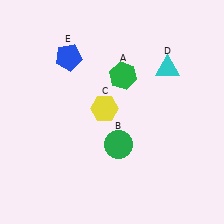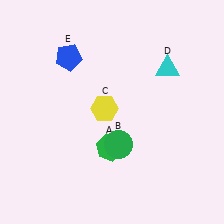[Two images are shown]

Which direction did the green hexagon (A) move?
The green hexagon (A) moved down.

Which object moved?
The green hexagon (A) moved down.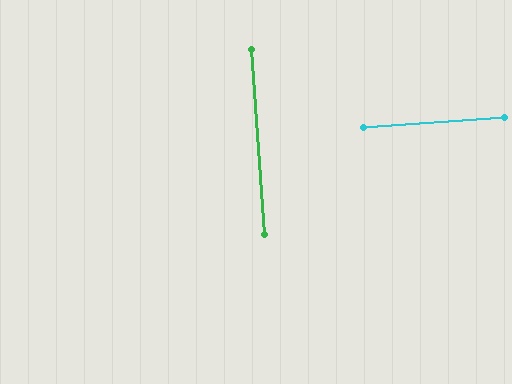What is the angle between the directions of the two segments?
Approximately 90 degrees.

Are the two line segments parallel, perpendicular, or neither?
Perpendicular — they meet at approximately 90°.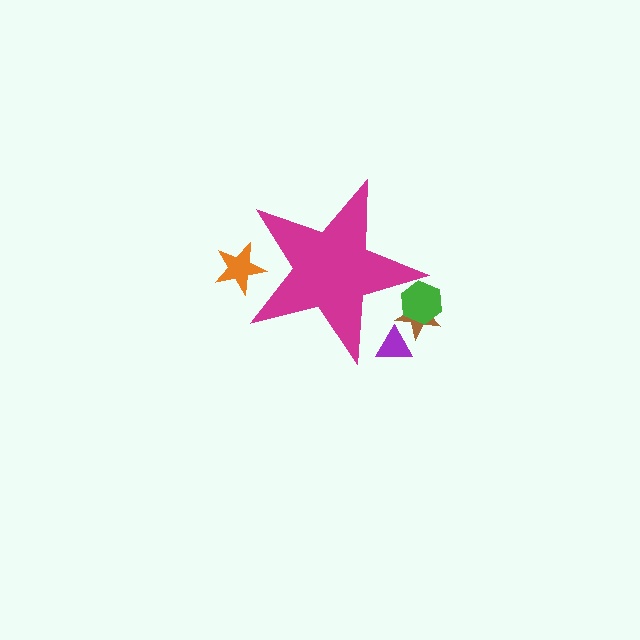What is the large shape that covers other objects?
A magenta star.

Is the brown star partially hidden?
Yes, the brown star is partially hidden behind the magenta star.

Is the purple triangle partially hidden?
Yes, the purple triangle is partially hidden behind the magenta star.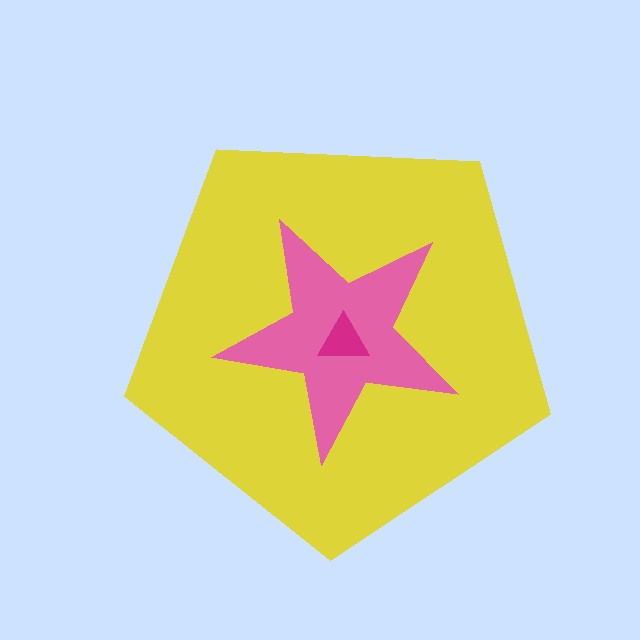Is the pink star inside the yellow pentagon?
Yes.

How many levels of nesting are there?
3.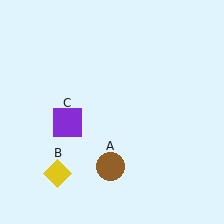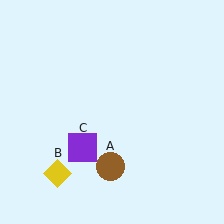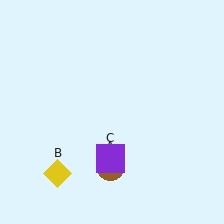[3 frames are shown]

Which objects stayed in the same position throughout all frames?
Brown circle (object A) and yellow diamond (object B) remained stationary.